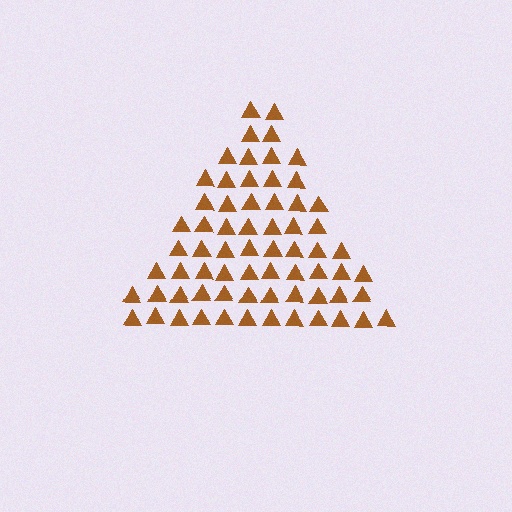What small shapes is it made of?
It is made of small triangles.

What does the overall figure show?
The overall figure shows a triangle.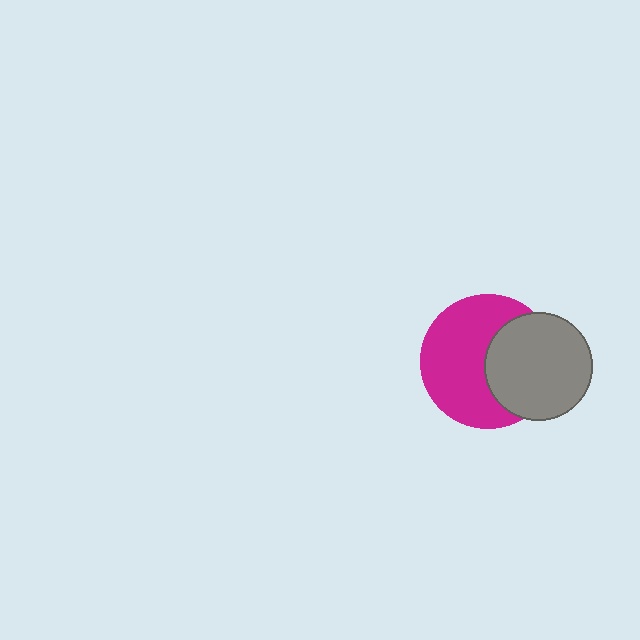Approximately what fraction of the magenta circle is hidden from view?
Roughly 39% of the magenta circle is hidden behind the gray circle.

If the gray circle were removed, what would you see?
You would see the complete magenta circle.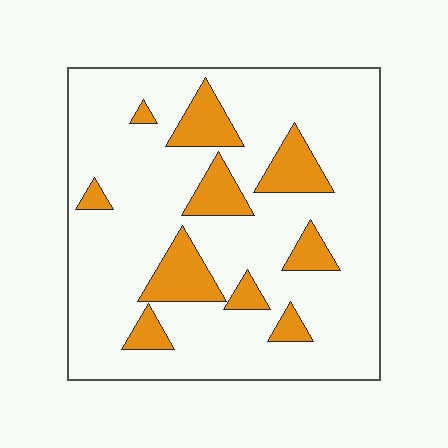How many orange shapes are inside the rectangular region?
10.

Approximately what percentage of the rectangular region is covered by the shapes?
Approximately 20%.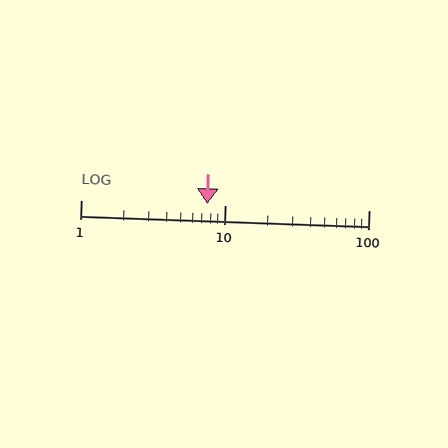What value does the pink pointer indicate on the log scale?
The pointer indicates approximately 7.6.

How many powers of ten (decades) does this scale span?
The scale spans 2 decades, from 1 to 100.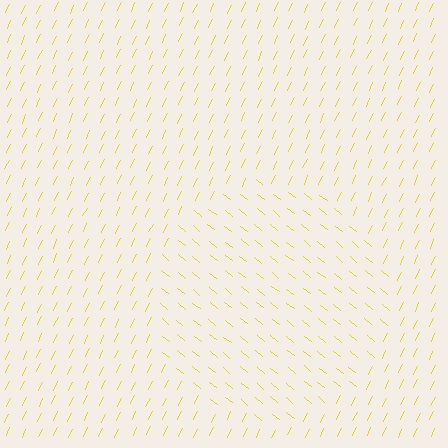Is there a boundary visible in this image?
Yes, there is a texture boundary formed by a change in line orientation.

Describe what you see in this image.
The image is filled with small yellow line segments. A circle region in the image has lines oriented differently from the surrounding lines, creating a visible texture boundary.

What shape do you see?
I see a circle.